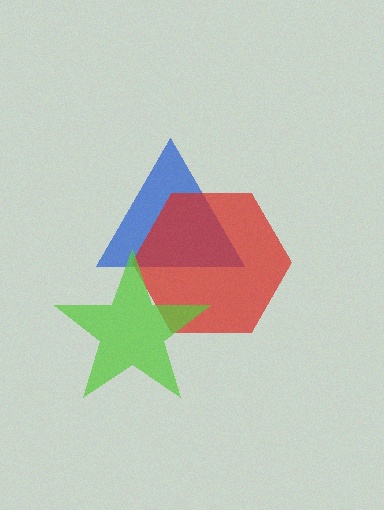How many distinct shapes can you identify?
There are 3 distinct shapes: a blue triangle, a red hexagon, a lime star.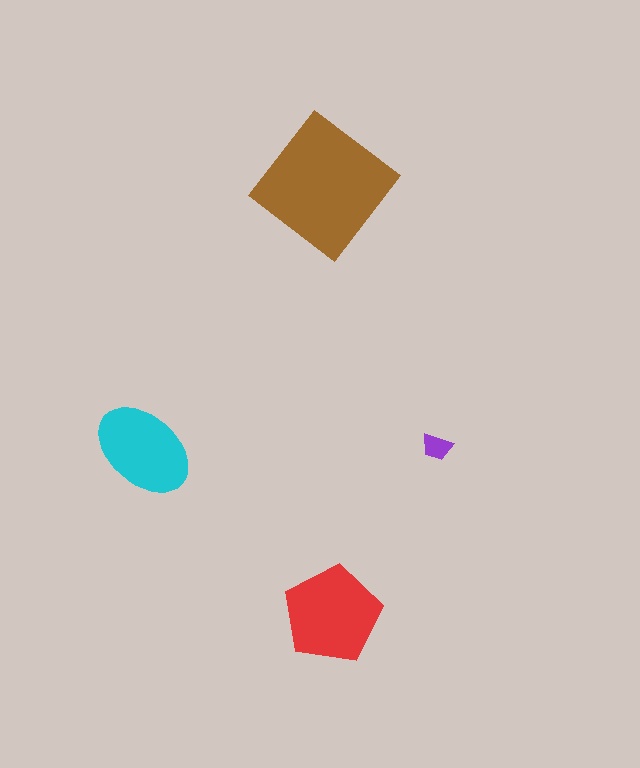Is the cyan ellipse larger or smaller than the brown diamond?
Smaller.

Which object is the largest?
The brown diamond.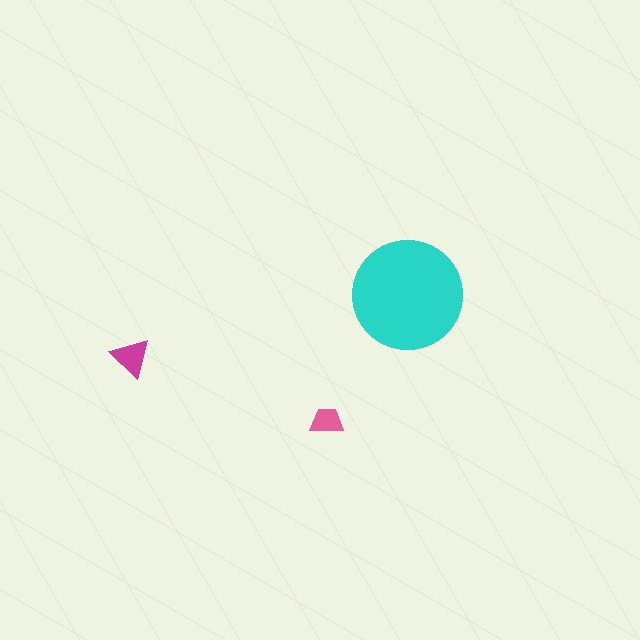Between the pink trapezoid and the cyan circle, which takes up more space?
The cyan circle.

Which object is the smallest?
The pink trapezoid.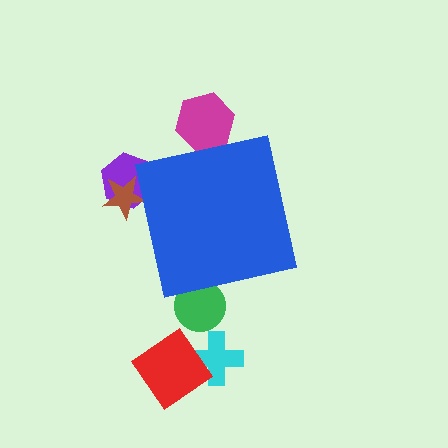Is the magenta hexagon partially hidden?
Yes, the magenta hexagon is partially hidden behind the blue square.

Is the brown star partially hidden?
Yes, the brown star is partially hidden behind the blue square.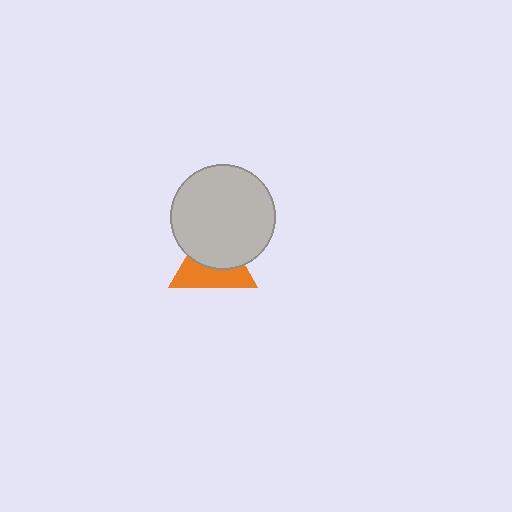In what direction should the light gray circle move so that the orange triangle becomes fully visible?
The light gray circle should move up. That is the shortest direction to clear the overlap and leave the orange triangle fully visible.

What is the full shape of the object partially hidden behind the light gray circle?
The partially hidden object is an orange triangle.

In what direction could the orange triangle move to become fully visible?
The orange triangle could move down. That would shift it out from behind the light gray circle entirely.